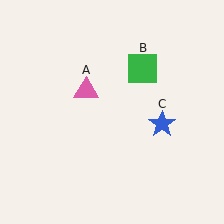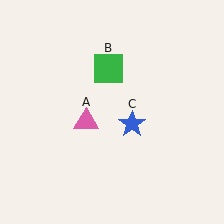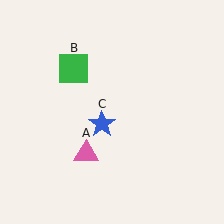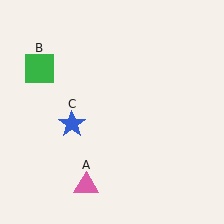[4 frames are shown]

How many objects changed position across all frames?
3 objects changed position: pink triangle (object A), green square (object B), blue star (object C).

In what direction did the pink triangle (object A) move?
The pink triangle (object A) moved down.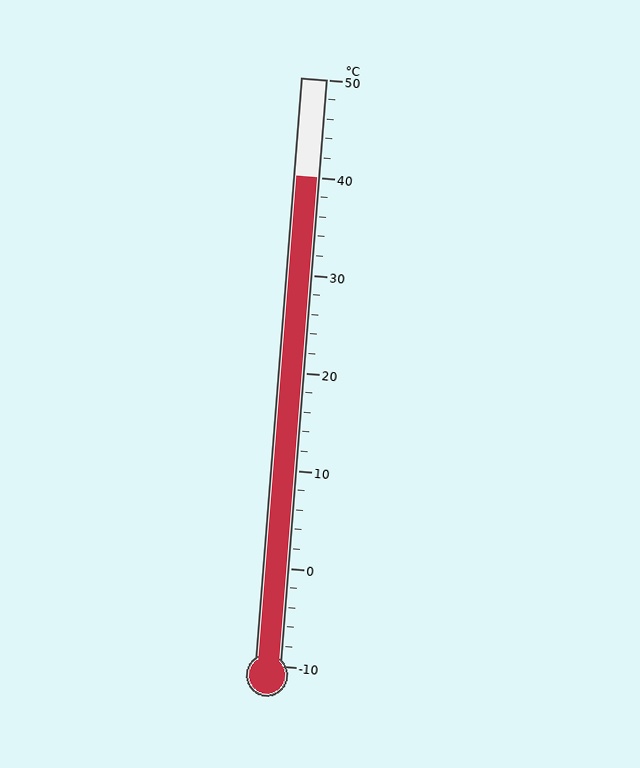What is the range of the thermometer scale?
The thermometer scale ranges from -10°C to 50°C.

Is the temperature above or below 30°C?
The temperature is above 30°C.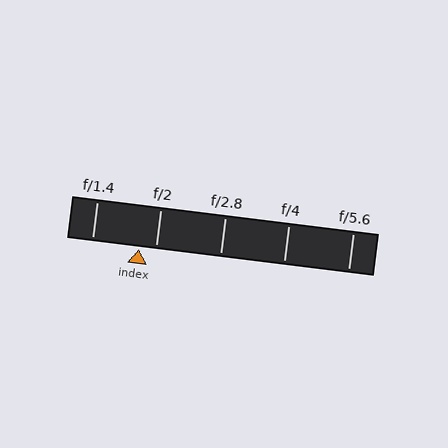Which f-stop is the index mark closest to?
The index mark is closest to f/2.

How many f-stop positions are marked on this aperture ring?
There are 5 f-stop positions marked.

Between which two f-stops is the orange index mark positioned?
The index mark is between f/1.4 and f/2.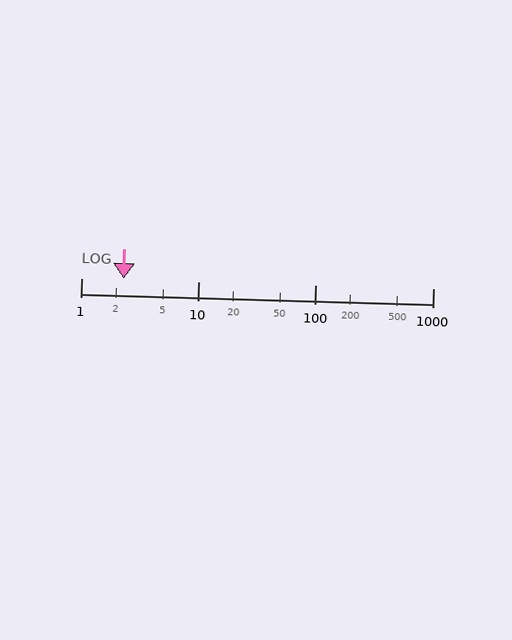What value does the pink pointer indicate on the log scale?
The pointer indicates approximately 2.3.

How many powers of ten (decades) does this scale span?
The scale spans 3 decades, from 1 to 1000.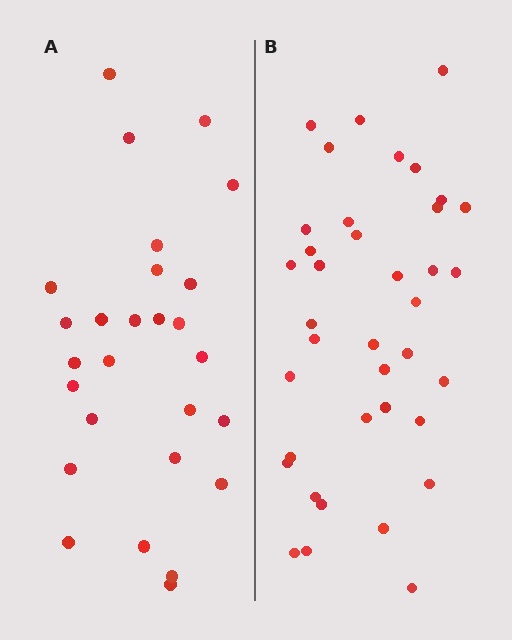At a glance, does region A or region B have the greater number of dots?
Region B (the right region) has more dots.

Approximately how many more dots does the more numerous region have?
Region B has roughly 12 or so more dots than region A.